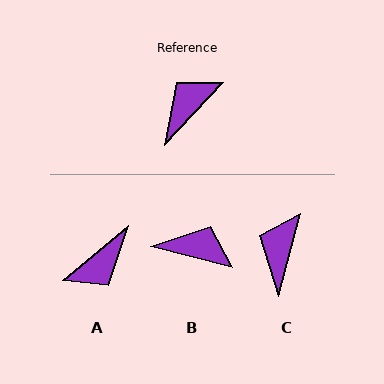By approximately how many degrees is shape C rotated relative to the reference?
Approximately 28 degrees counter-clockwise.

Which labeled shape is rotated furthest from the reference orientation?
A, about 173 degrees away.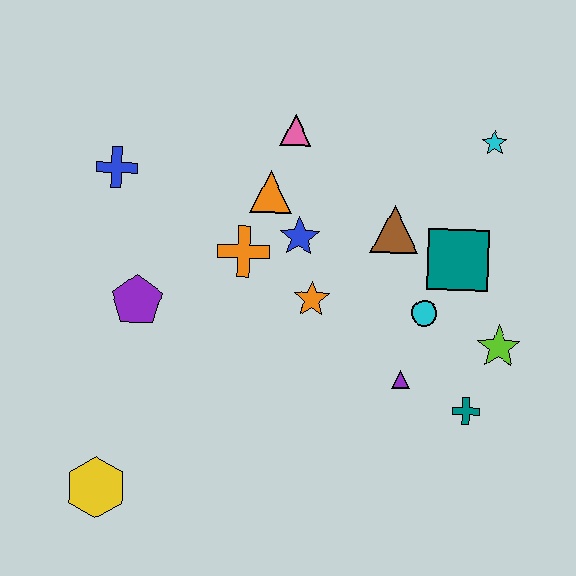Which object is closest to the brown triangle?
The teal square is closest to the brown triangle.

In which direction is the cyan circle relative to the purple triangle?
The cyan circle is above the purple triangle.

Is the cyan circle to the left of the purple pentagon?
No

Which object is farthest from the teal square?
The yellow hexagon is farthest from the teal square.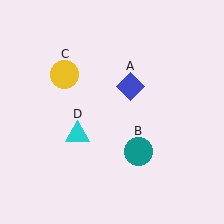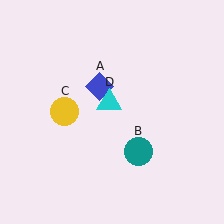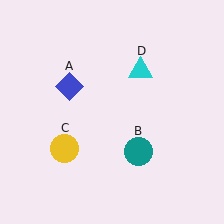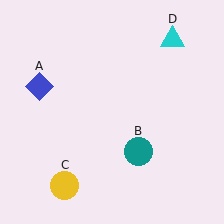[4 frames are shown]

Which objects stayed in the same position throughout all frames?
Teal circle (object B) remained stationary.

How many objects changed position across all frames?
3 objects changed position: blue diamond (object A), yellow circle (object C), cyan triangle (object D).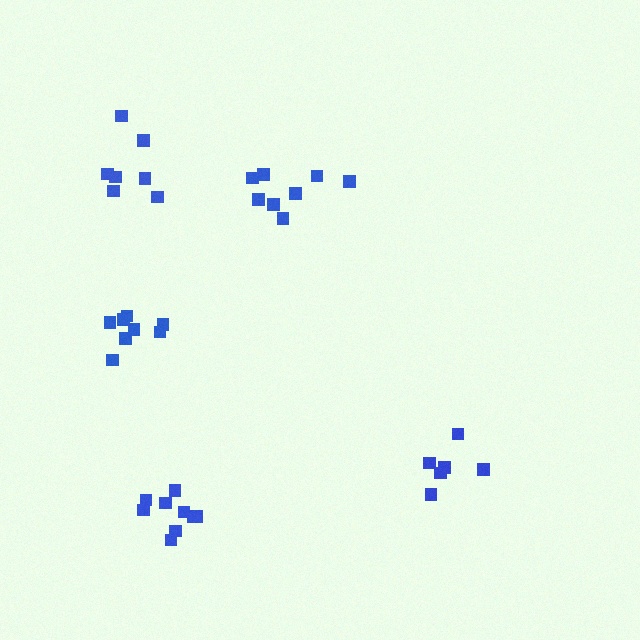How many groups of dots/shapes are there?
There are 5 groups.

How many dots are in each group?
Group 1: 6 dots, Group 2: 8 dots, Group 3: 9 dots, Group 4: 8 dots, Group 5: 7 dots (38 total).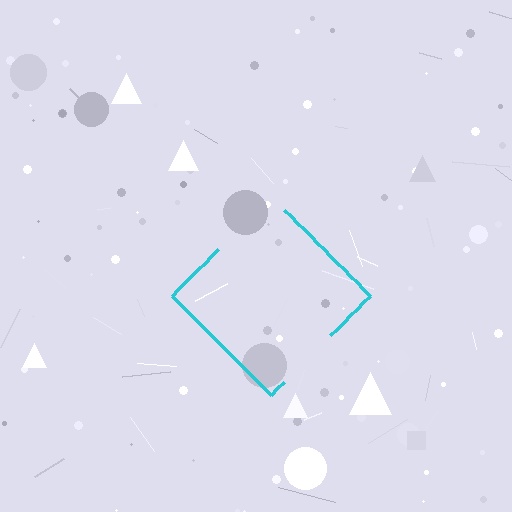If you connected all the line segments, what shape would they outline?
They would outline a diamond.